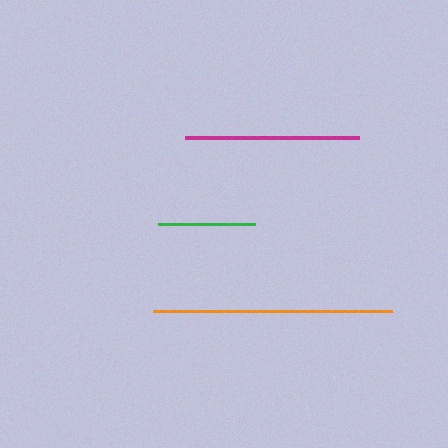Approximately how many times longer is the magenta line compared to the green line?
The magenta line is approximately 1.8 times the length of the green line.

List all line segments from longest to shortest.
From longest to shortest: orange, magenta, green.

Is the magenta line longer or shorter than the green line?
The magenta line is longer than the green line.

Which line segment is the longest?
The orange line is the longest at approximately 239 pixels.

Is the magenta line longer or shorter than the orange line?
The orange line is longer than the magenta line.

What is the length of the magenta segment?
The magenta segment is approximately 174 pixels long.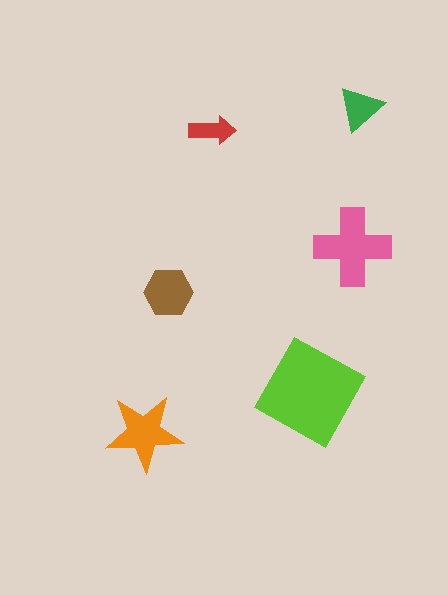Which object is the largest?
The lime square.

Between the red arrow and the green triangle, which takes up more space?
The green triangle.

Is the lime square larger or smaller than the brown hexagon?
Larger.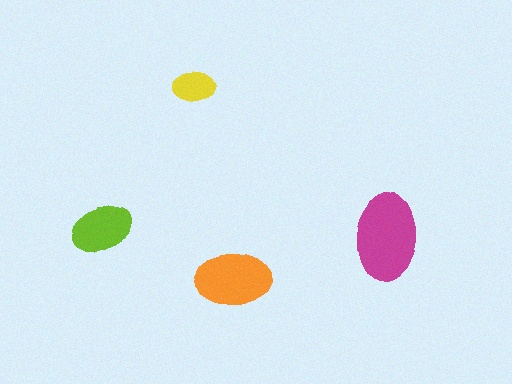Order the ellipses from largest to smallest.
the magenta one, the orange one, the lime one, the yellow one.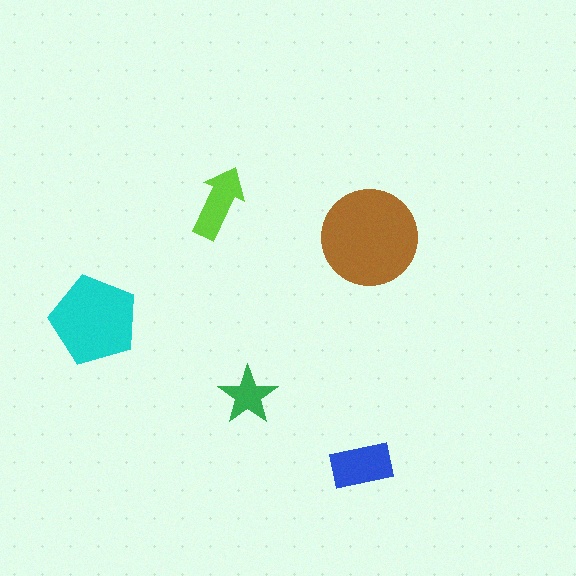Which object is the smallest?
The green star.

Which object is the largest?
The brown circle.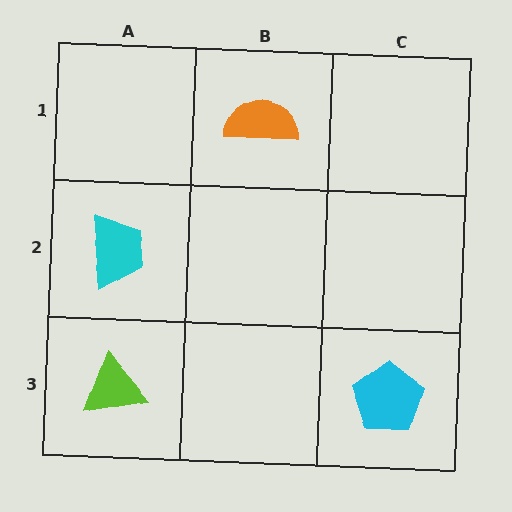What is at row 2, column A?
A cyan trapezoid.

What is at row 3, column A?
A lime triangle.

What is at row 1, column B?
An orange semicircle.